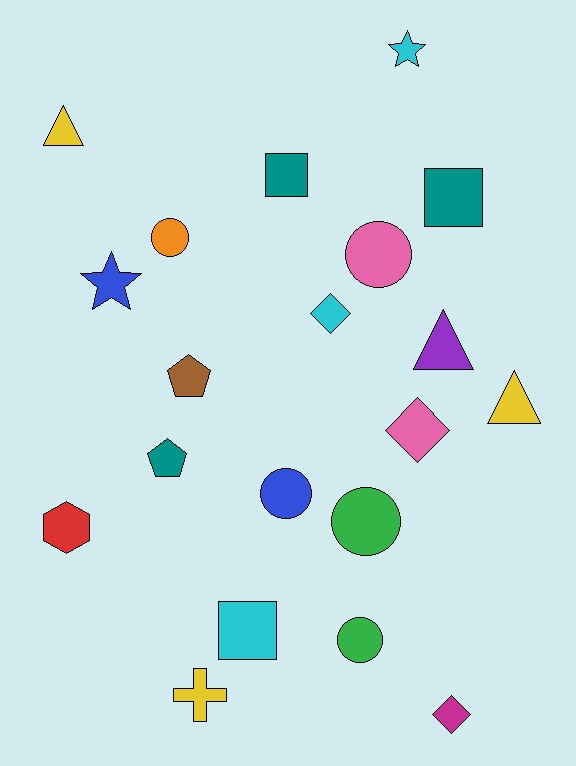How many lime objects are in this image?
There are no lime objects.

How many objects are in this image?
There are 20 objects.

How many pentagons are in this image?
There are 2 pentagons.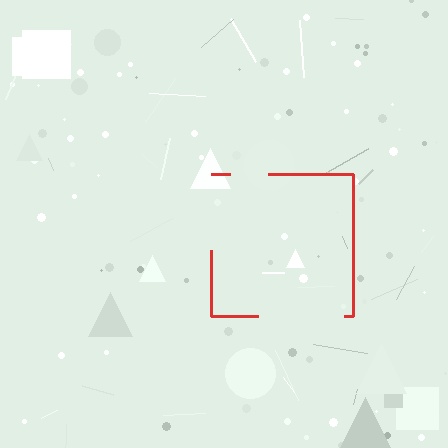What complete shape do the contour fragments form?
The contour fragments form a square.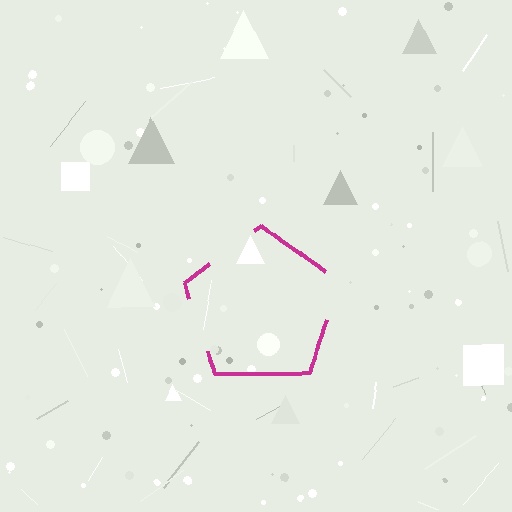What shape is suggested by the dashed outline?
The dashed outline suggests a pentagon.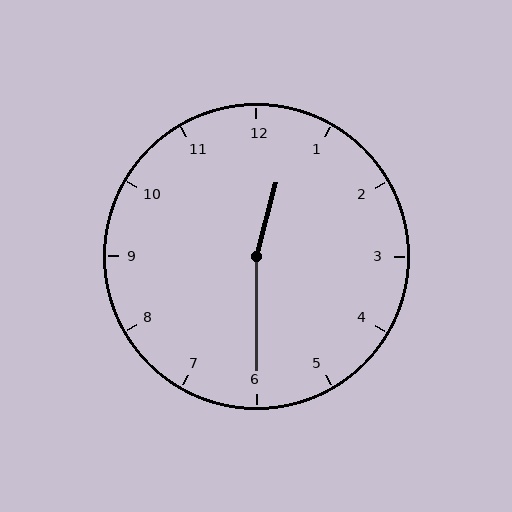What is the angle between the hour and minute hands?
Approximately 165 degrees.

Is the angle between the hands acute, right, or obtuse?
It is obtuse.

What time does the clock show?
12:30.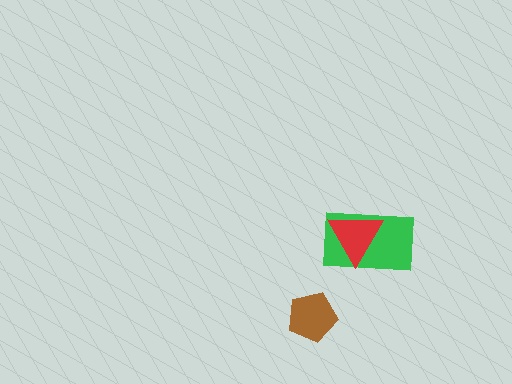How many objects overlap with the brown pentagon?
0 objects overlap with the brown pentagon.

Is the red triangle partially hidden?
No, no other shape covers it.